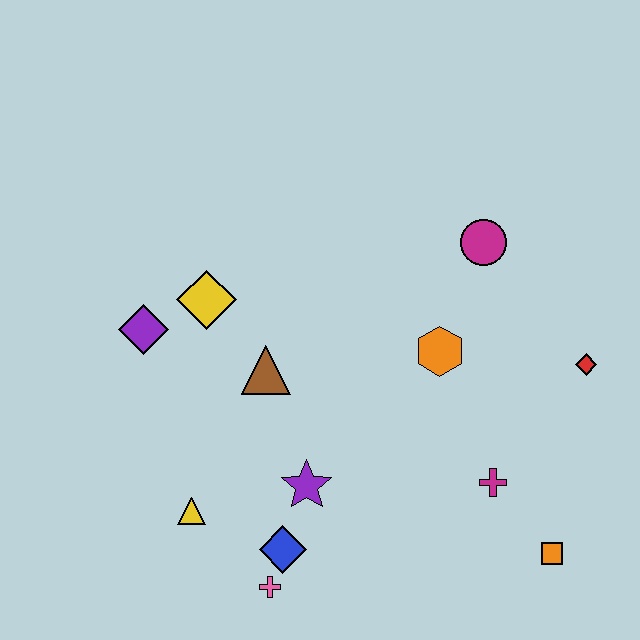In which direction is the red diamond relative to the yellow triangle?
The red diamond is to the right of the yellow triangle.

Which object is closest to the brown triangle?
The yellow diamond is closest to the brown triangle.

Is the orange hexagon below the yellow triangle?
No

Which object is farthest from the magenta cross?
The purple diamond is farthest from the magenta cross.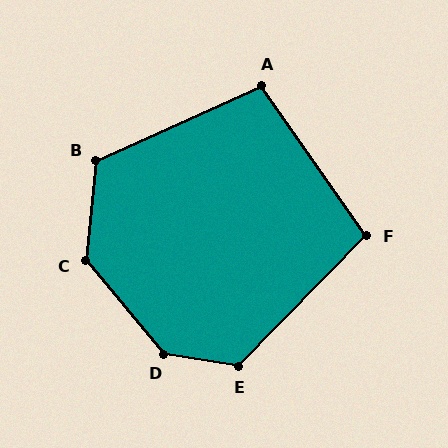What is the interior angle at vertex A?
Approximately 101 degrees (obtuse).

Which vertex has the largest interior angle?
D, at approximately 140 degrees.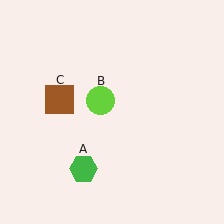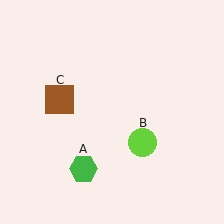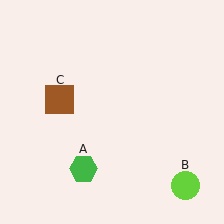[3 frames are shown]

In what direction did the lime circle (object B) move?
The lime circle (object B) moved down and to the right.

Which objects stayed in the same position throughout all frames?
Green hexagon (object A) and brown square (object C) remained stationary.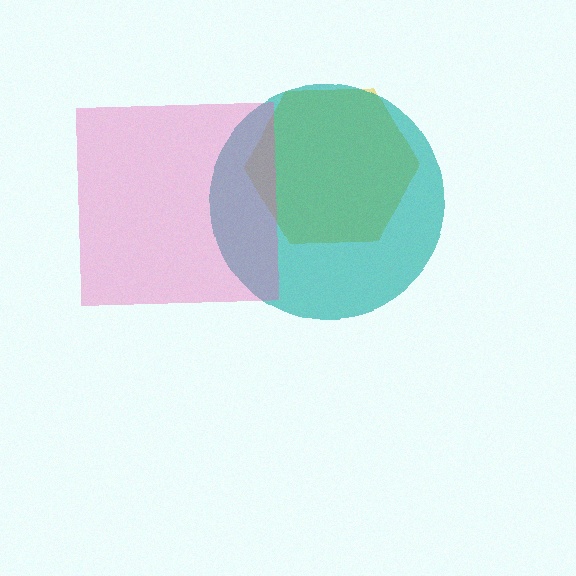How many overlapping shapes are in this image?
There are 3 overlapping shapes in the image.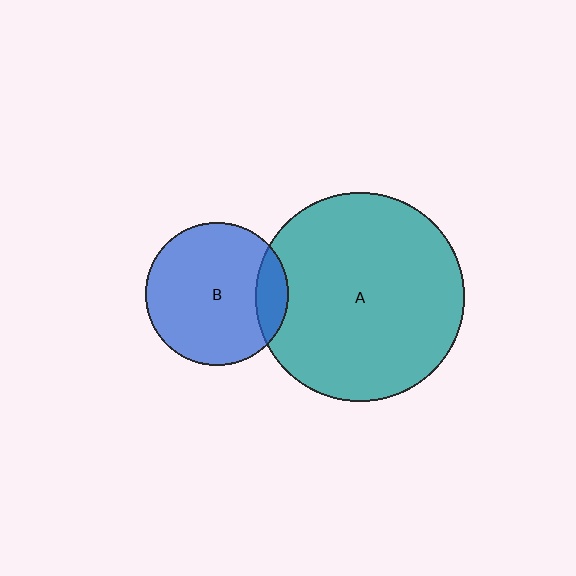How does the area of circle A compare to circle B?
Approximately 2.1 times.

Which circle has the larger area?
Circle A (teal).